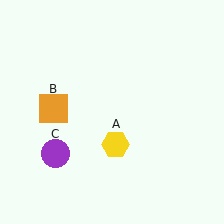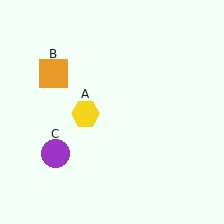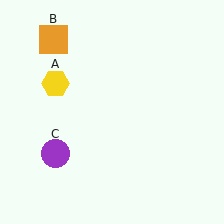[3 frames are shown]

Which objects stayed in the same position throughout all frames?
Purple circle (object C) remained stationary.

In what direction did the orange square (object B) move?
The orange square (object B) moved up.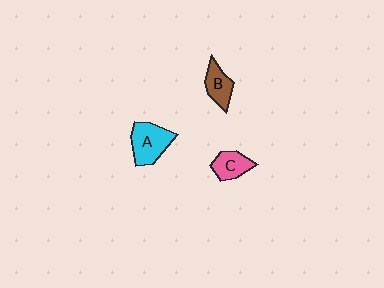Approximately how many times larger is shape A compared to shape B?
Approximately 1.5 times.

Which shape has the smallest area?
Shape C (pink).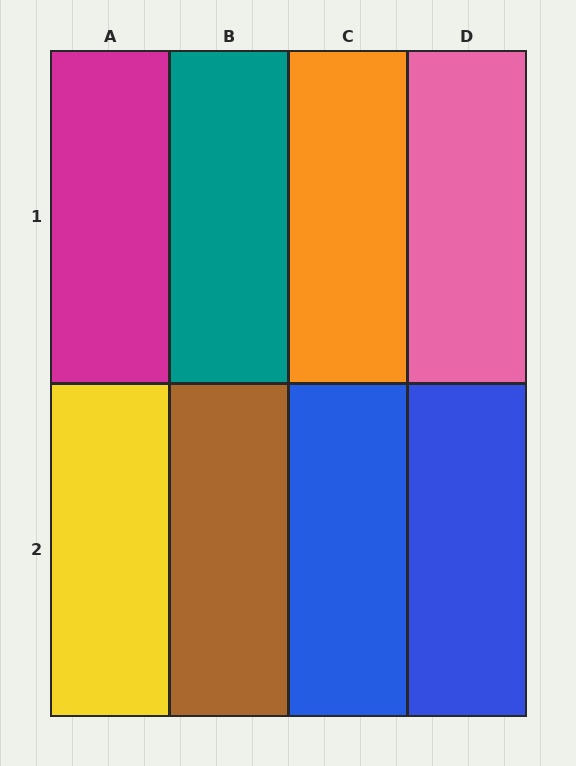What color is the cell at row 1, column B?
Teal.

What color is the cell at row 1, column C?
Orange.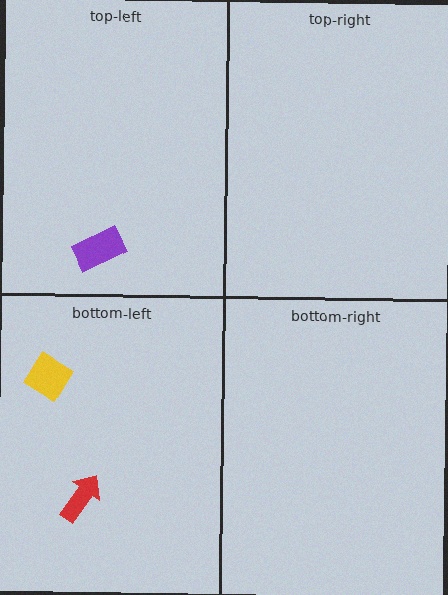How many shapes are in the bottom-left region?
2.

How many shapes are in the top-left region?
1.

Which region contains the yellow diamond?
The bottom-left region.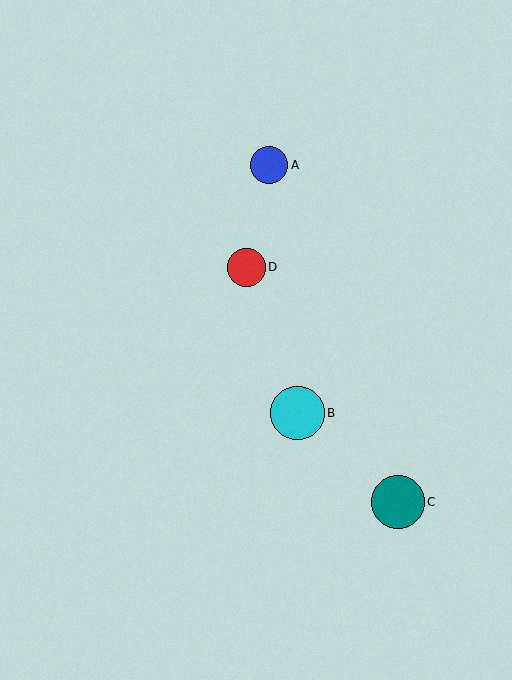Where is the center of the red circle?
The center of the red circle is at (246, 267).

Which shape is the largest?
The cyan circle (labeled B) is the largest.